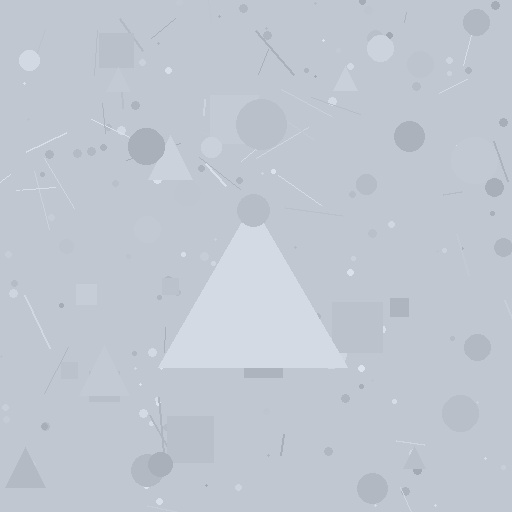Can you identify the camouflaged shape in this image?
The camouflaged shape is a triangle.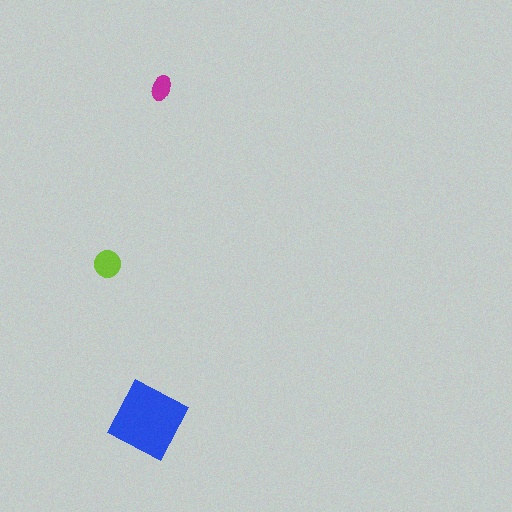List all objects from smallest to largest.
The magenta ellipse, the lime circle, the blue square.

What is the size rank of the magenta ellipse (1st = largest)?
3rd.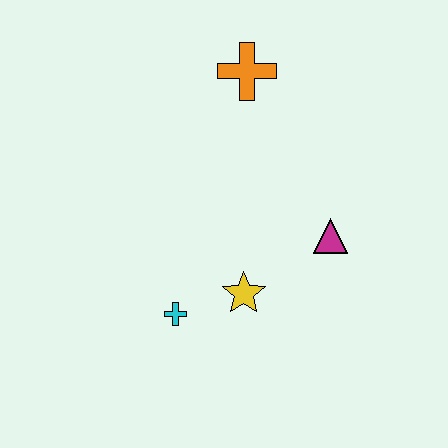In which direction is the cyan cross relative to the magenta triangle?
The cyan cross is to the left of the magenta triangle.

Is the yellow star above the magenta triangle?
No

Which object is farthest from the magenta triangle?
The orange cross is farthest from the magenta triangle.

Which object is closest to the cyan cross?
The yellow star is closest to the cyan cross.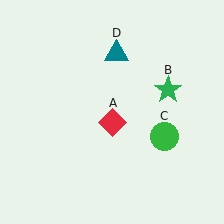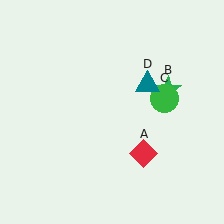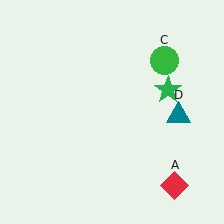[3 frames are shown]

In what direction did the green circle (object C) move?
The green circle (object C) moved up.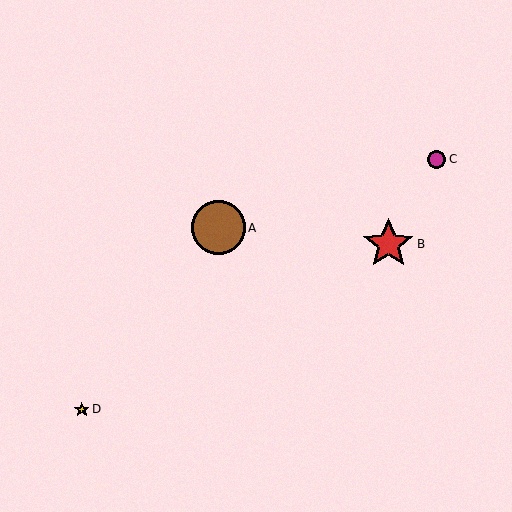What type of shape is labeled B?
Shape B is a red star.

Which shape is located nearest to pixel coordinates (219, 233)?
The brown circle (labeled A) at (218, 228) is nearest to that location.